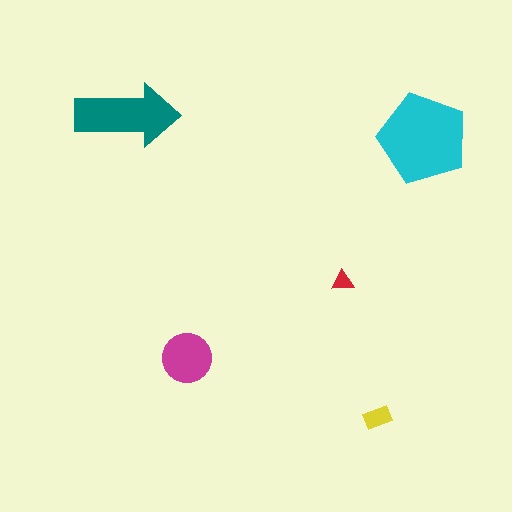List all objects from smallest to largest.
The red triangle, the yellow rectangle, the magenta circle, the teal arrow, the cyan pentagon.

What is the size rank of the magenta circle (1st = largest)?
3rd.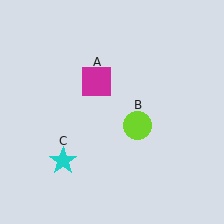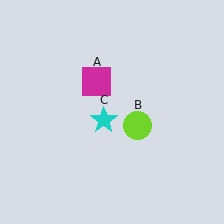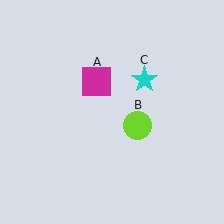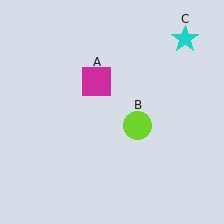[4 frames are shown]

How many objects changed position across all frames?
1 object changed position: cyan star (object C).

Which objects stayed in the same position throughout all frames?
Magenta square (object A) and lime circle (object B) remained stationary.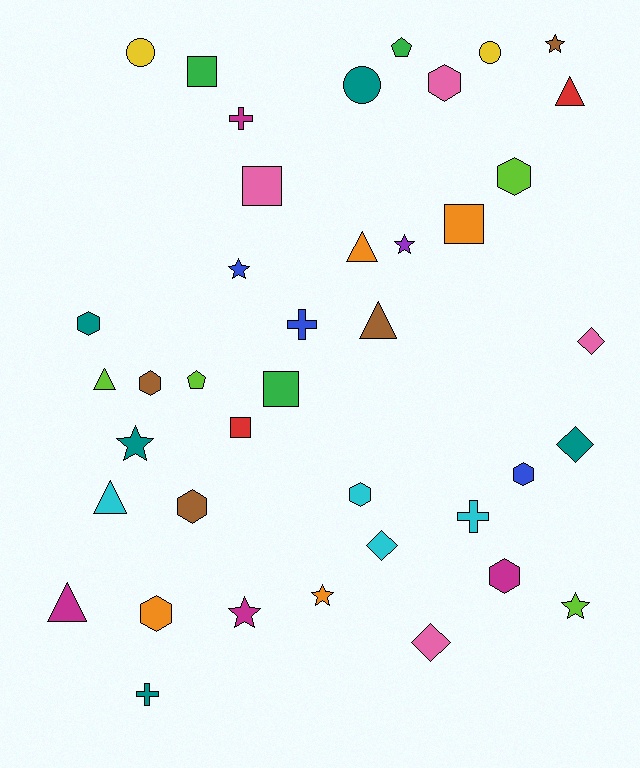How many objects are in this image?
There are 40 objects.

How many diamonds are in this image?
There are 4 diamonds.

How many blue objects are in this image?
There are 3 blue objects.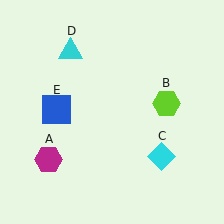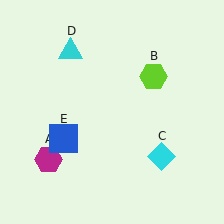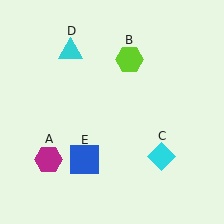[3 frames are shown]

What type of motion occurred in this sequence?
The lime hexagon (object B), blue square (object E) rotated counterclockwise around the center of the scene.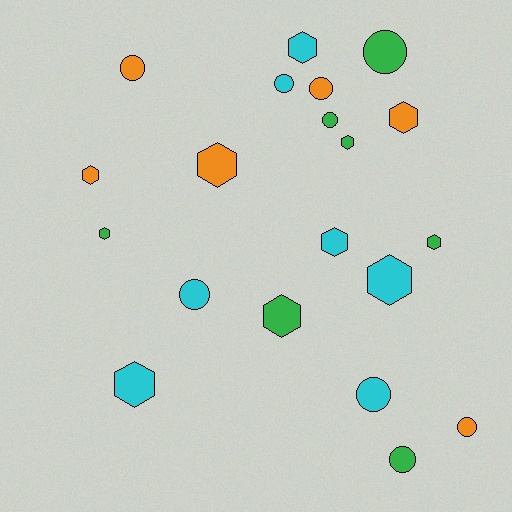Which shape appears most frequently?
Hexagon, with 11 objects.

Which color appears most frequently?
Cyan, with 7 objects.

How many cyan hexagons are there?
There are 4 cyan hexagons.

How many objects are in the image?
There are 20 objects.